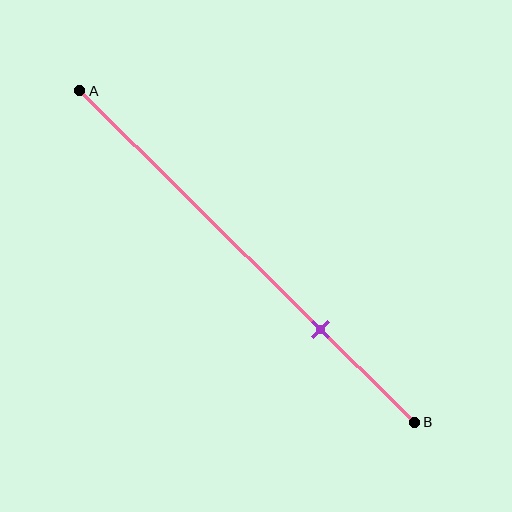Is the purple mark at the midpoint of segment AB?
No, the mark is at about 70% from A, not at the 50% midpoint.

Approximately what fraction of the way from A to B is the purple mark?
The purple mark is approximately 70% of the way from A to B.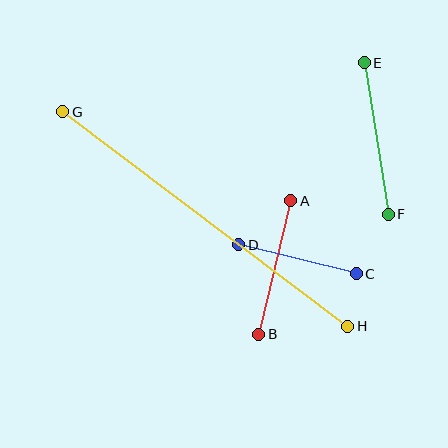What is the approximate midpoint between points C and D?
The midpoint is at approximately (298, 259) pixels.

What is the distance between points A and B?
The distance is approximately 137 pixels.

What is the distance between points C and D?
The distance is approximately 121 pixels.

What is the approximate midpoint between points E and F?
The midpoint is at approximately (376, 138) pixels.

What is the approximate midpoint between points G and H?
The midpoint is at approximately (205, 219) pixels.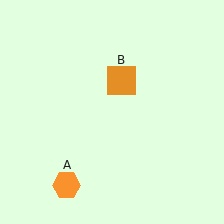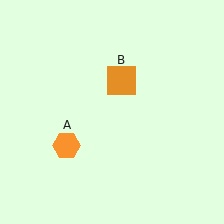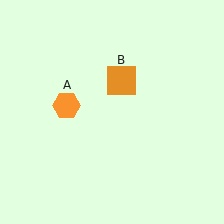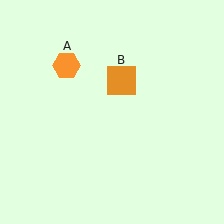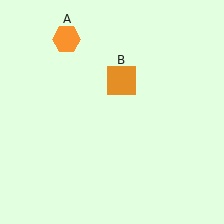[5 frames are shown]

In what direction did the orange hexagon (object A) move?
The orange hexagon (object A) moved up.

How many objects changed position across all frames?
1 object changed position: orange hexagon (object A).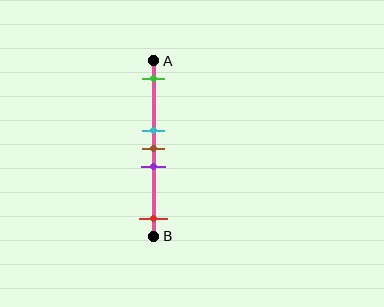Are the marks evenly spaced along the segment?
No, the marks are not evenly spaced.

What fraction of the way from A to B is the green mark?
The green mark is approximately 10% (0.1) of the way from A to B.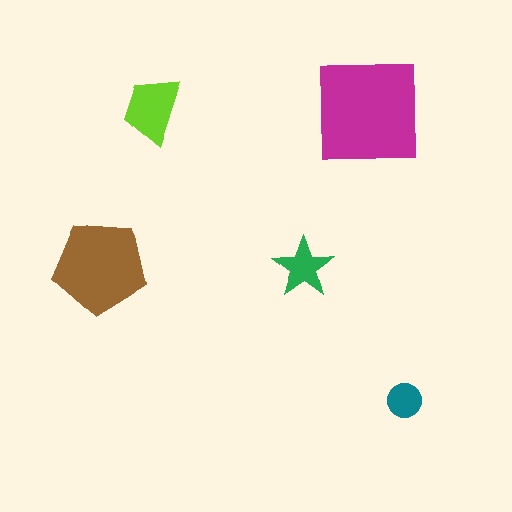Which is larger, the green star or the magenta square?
The magenta square.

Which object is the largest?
The magenta square.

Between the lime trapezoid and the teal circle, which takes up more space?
The lime trapezoid.